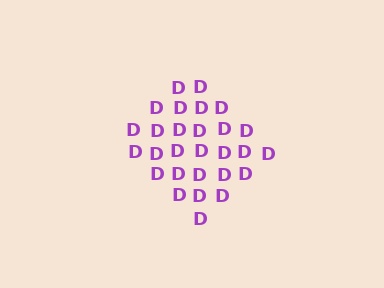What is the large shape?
The large shape is a diamond.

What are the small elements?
The small elements are letter D's.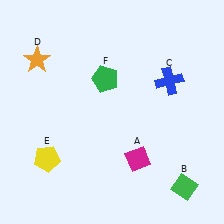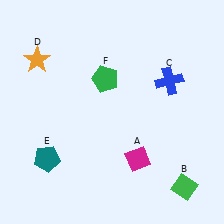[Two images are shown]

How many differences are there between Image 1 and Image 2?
There is 1 difference between the two images.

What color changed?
The pentagon (E) changed from yellow in Image 1 to teal in Image 2.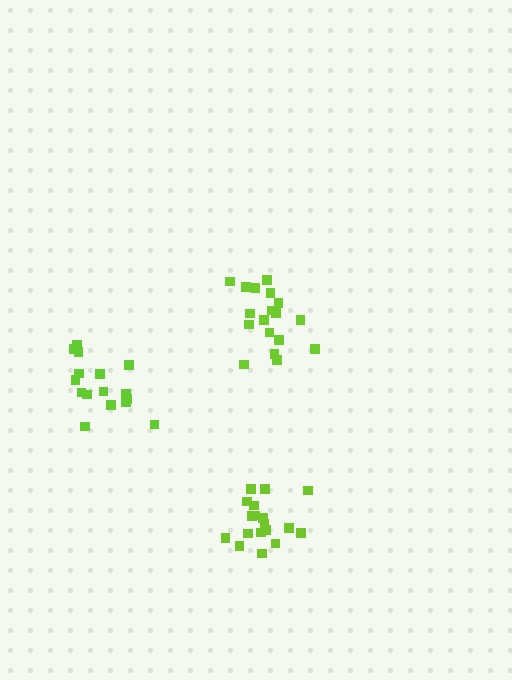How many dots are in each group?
Group 1: 18 dots, Group 2: 16 dots, Group 3: 18 dots (52 total).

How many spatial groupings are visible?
There are 3 spatial groupings.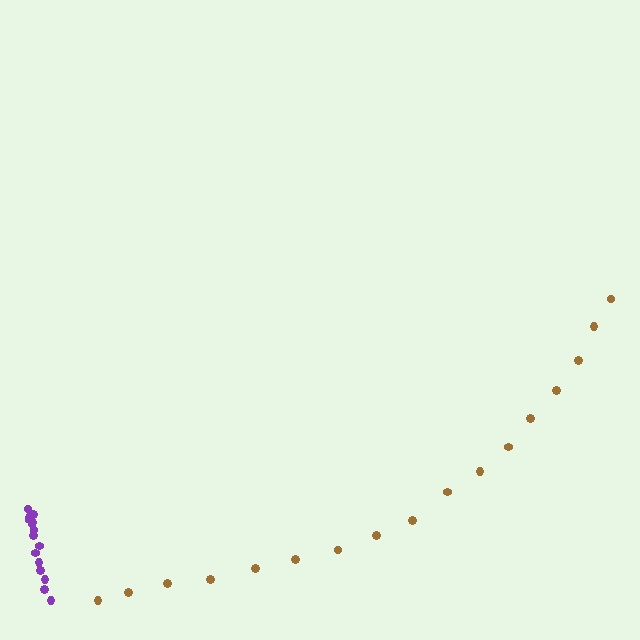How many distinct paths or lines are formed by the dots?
There are 2 distinct paths.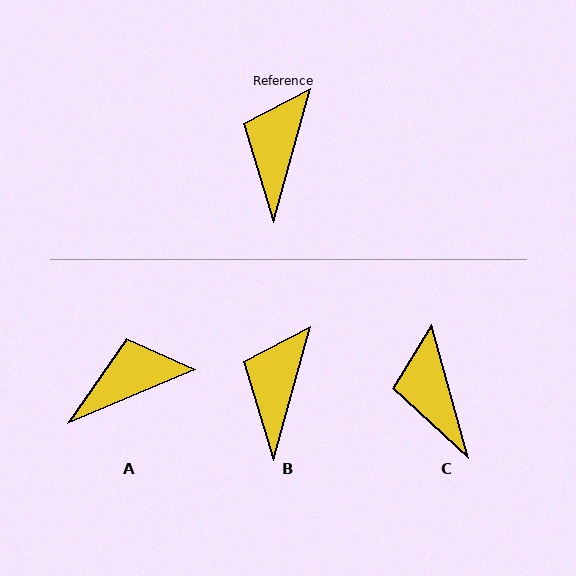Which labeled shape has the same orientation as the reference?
B.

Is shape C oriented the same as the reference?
No, it is off by about 31 degrees.